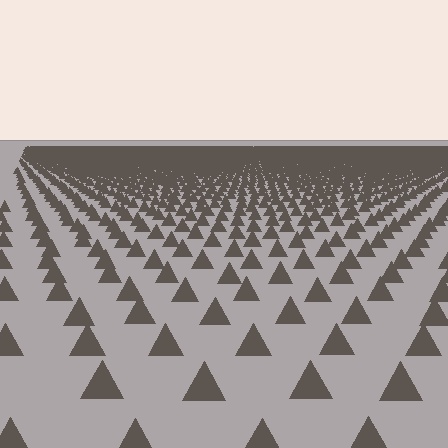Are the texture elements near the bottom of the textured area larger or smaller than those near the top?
Larger. Near the bottom, elements are closer to the viewer and appear at a bigger on-screen size.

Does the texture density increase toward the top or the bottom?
Density increases toward the top.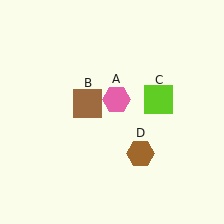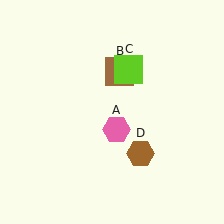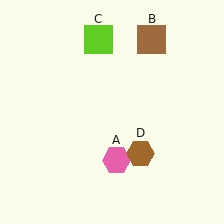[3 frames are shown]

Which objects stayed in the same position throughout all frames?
Brown hexagon (object D) remained stationary.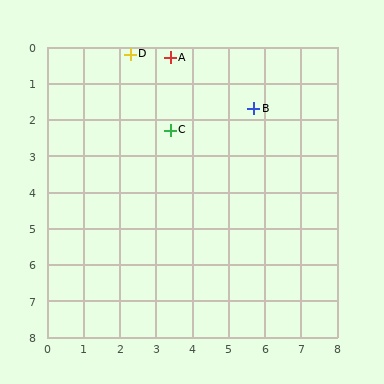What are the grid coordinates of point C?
Point C is at approximately (3.4, 2.3).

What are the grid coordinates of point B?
Point B is at approximately (5.7, 1.7).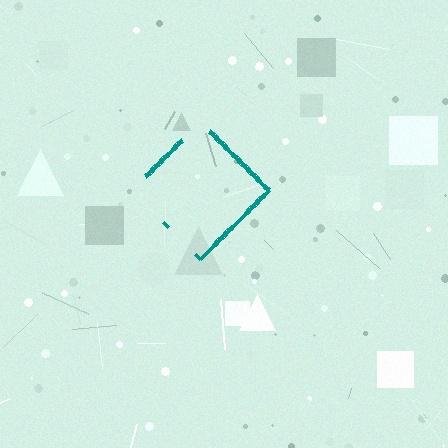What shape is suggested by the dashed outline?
The dashed outline suggests a diamond.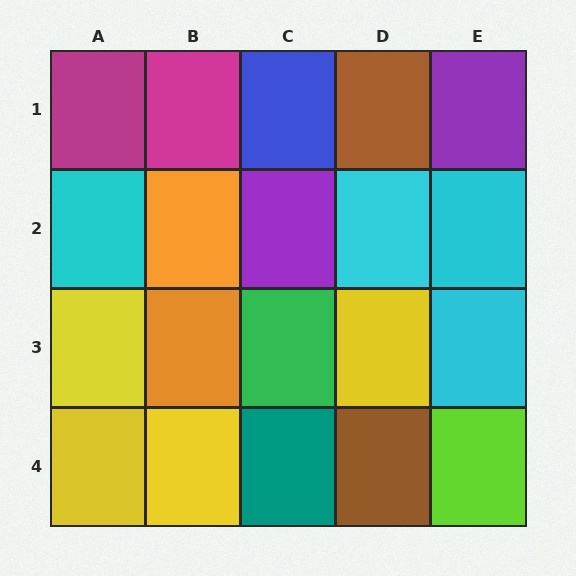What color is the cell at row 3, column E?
Cyan.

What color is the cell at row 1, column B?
Magenta.